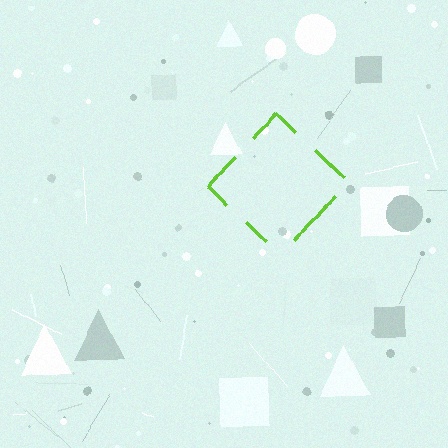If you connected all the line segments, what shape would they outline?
They would outline a diamond.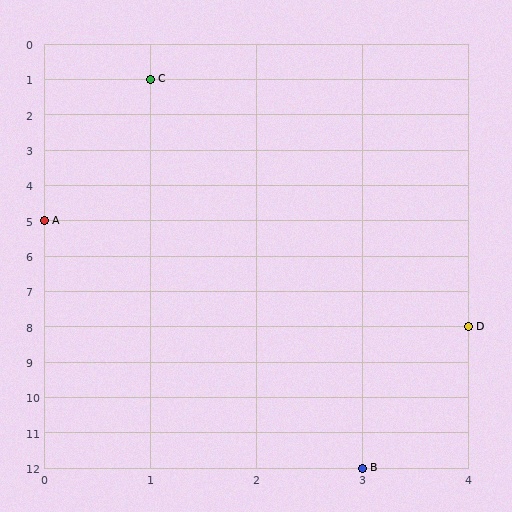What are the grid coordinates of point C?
Point C is at grid coordinates (1, 1).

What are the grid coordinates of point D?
Point D is at grid coordinates (4, 8).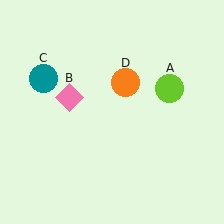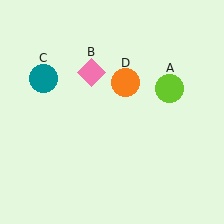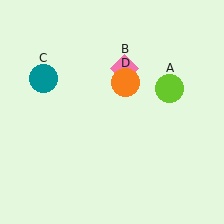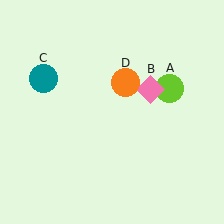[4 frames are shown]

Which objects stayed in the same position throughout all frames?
Lime circle (object A) and teal circle (object C) and orange circle (object D) remained stationary.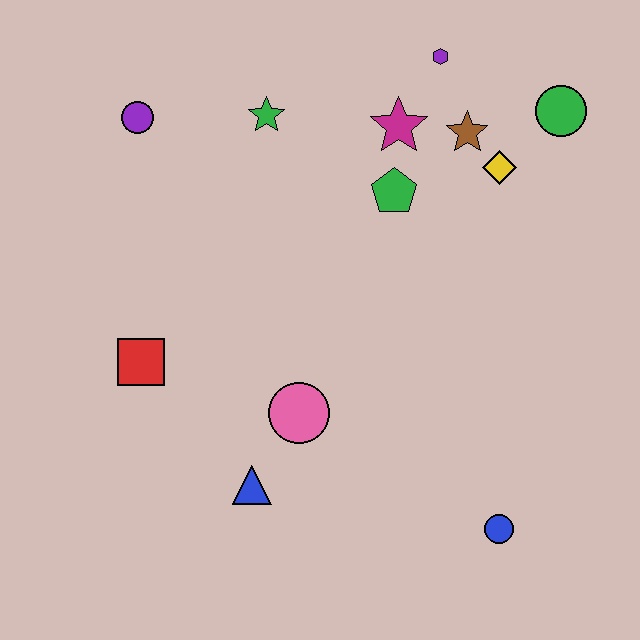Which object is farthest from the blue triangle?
The green circle is farthest from the blue triangle.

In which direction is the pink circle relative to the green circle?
The pink circle is below the green circle.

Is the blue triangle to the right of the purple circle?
Yes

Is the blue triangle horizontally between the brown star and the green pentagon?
No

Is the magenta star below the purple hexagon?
Yes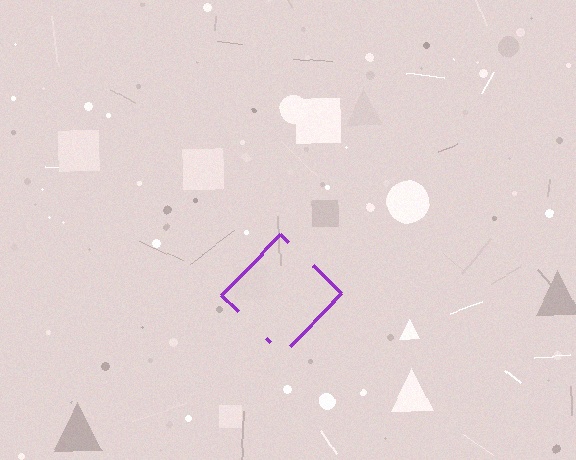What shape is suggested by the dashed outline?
The dashed outline suggests a diamond.